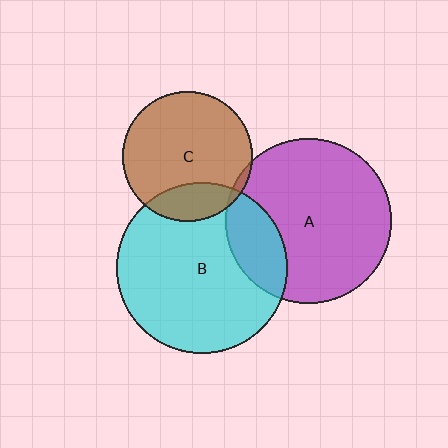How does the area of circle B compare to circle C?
Approximately 1.7 times.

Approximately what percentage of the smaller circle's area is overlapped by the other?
Approximately 20%.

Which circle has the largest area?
Circle B (cyan).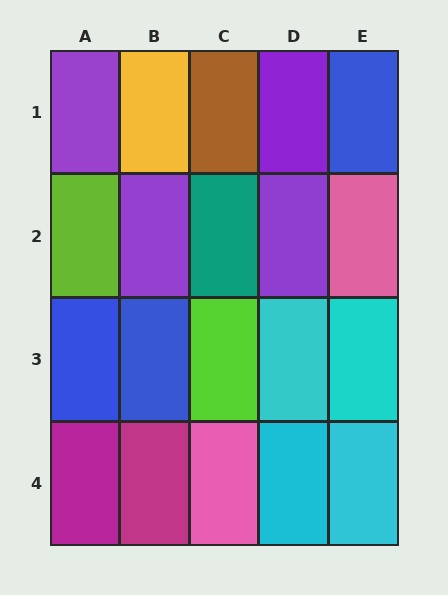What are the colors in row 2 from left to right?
Lime, purple, teal, purple, pink.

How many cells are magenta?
2 cells are magenta.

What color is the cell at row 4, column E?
Cyan.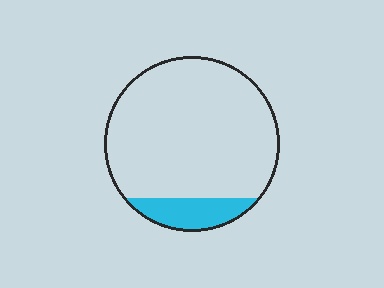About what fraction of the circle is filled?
About one eighth (1/8).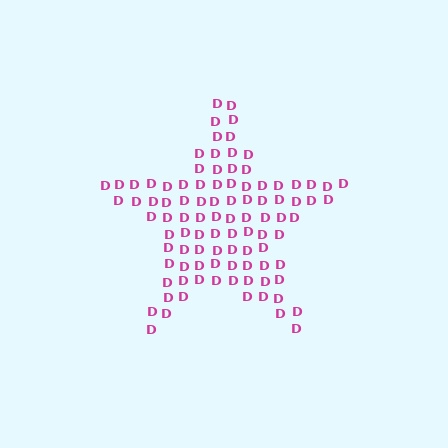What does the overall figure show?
The overall figure shows a star.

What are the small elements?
The small elements are letter D's.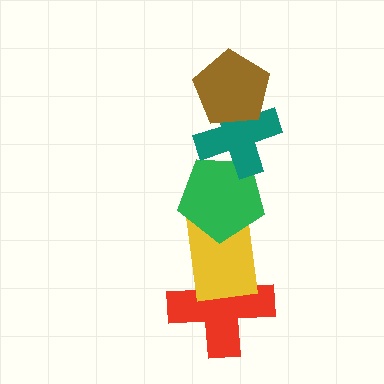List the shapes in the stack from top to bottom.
From top to bottom: the brown pentagon, the teal cross, the green pentagon, the yellow rectangle, the red cross.